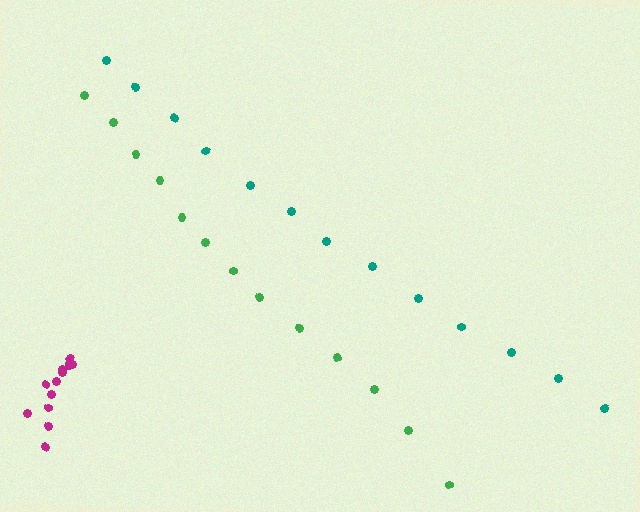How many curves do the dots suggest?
There are 3 distinct paths.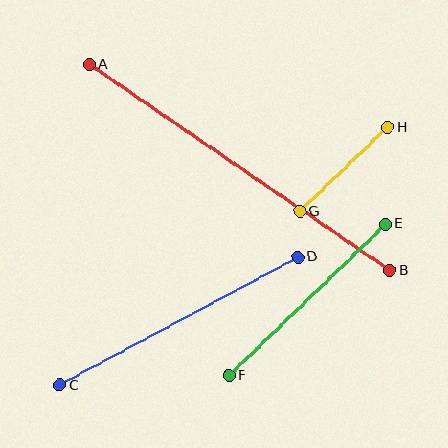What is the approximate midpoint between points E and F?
The midpoint is at approximately (307, 300) pixels.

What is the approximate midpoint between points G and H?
The midpoint is at approximately (344, 169) pixels.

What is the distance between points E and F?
The distance is approximately 218 pixels.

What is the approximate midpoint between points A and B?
The midpoint is at approximately (239, 167) pixels.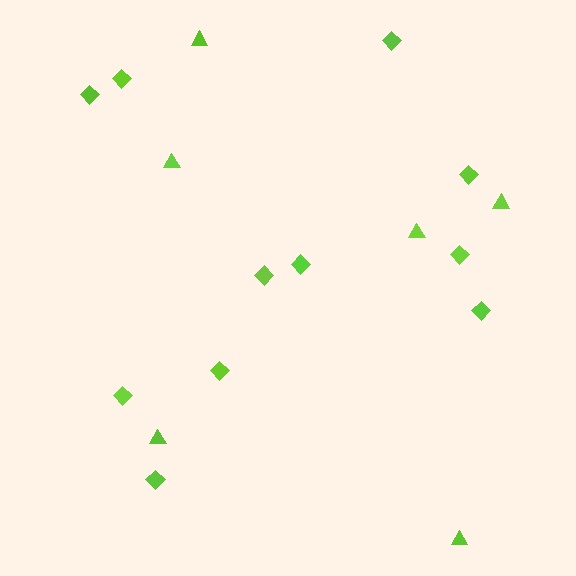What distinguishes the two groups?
There are 2 groups: one group of triangles (6) and one group of diamonds (11).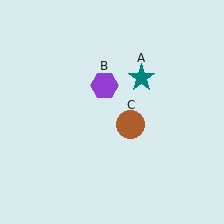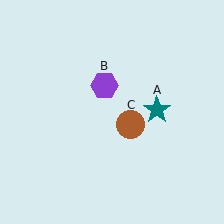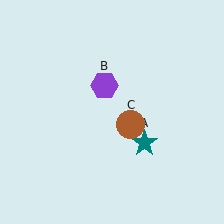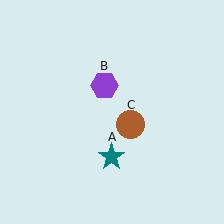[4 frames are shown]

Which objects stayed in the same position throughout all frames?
Purple hexagon (object B) and brown circle (object C) remained stationary.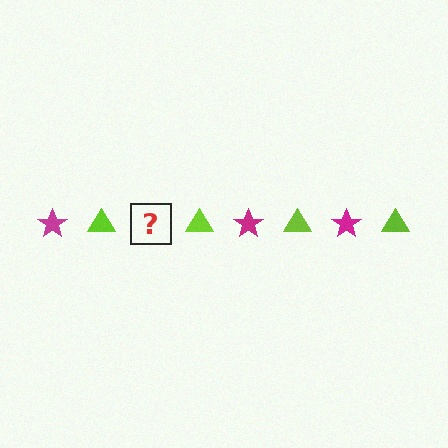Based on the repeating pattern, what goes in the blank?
The blank should be a magenta star.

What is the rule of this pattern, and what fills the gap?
The rule is that the pattern alternates between magenta star and lime triangle. The gap should be filled with a magenta star.